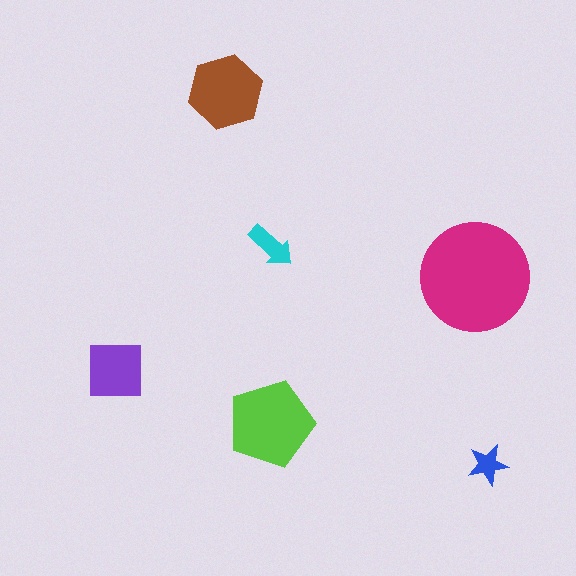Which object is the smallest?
The blue star.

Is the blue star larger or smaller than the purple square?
Smaller.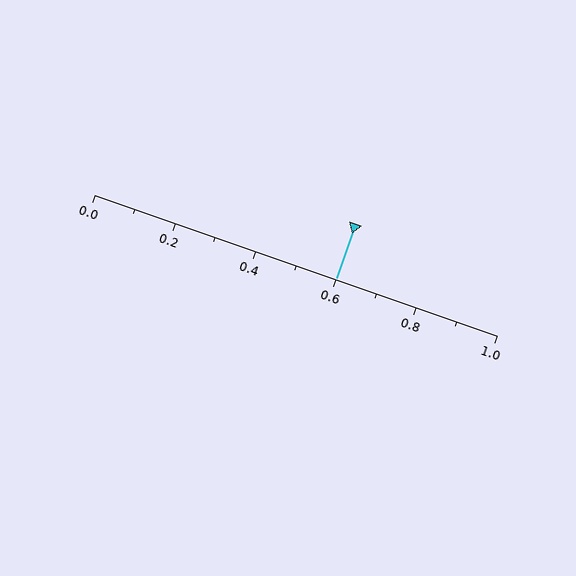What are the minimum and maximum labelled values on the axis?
The axis runs from 0.0 to 1.0.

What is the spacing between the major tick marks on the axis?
The major ticks are spaced 0.2 apart.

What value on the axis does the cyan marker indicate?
The marker indicates approximately 0.6.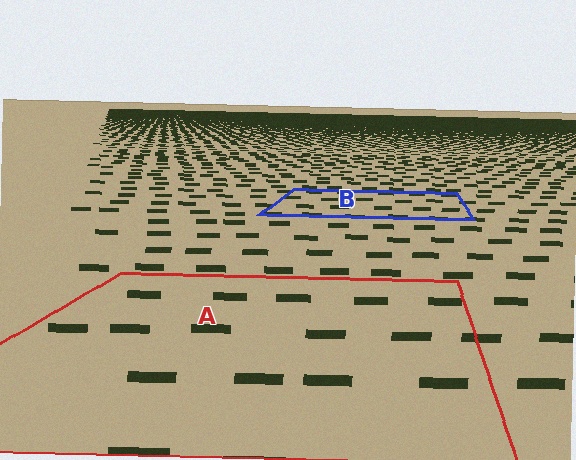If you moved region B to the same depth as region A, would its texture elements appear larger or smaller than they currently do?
They would appear larger. At a closer depth, the same texture elements are projected at a bigger on-screen size.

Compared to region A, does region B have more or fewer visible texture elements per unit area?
Region B has more texture elements per unit area — they are packed more densely because it is farther away.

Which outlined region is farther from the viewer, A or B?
Region B is farther from the viewer — the texture elements inside it appear smaller and more densely packed.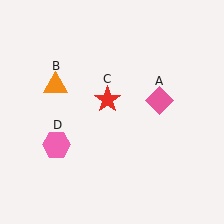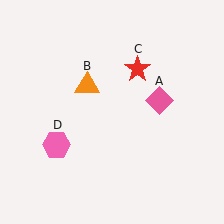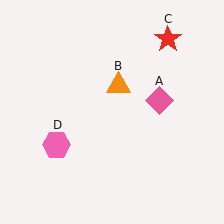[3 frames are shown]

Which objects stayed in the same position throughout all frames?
Pink diamond (object A) and pink hexagon (object D) remained stationary.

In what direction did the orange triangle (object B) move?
The orange triangle (object B) moved right.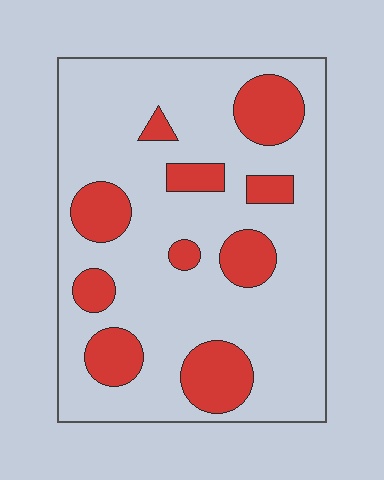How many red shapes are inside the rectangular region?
10.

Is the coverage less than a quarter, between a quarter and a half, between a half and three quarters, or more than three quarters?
Less than a quarter.